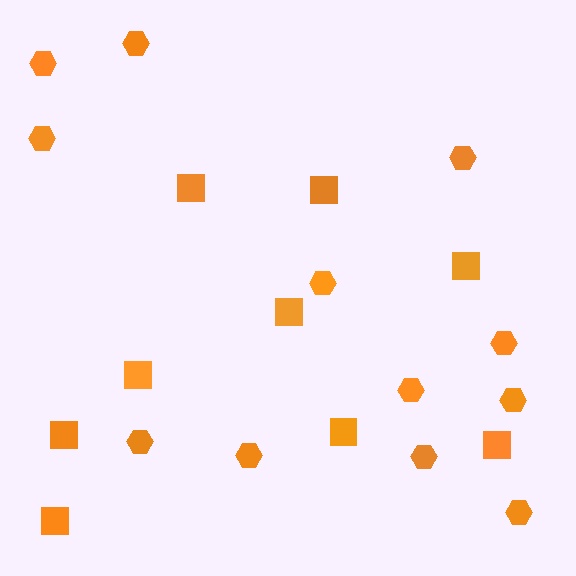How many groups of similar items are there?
There are 2 groups: one group of hexagons (12) and one group of squares (9).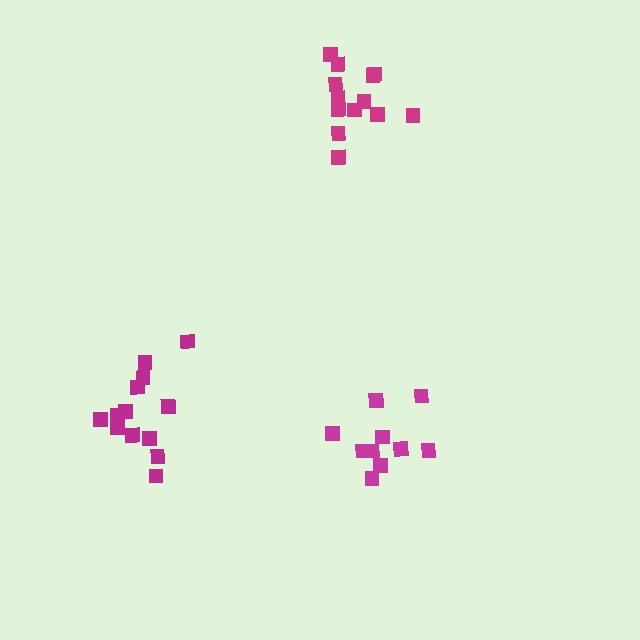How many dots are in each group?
Group 1: 13 dots, Group 2: 13 dots, Group 3: 10 dots (36 total).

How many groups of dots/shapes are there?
There are 3 groups.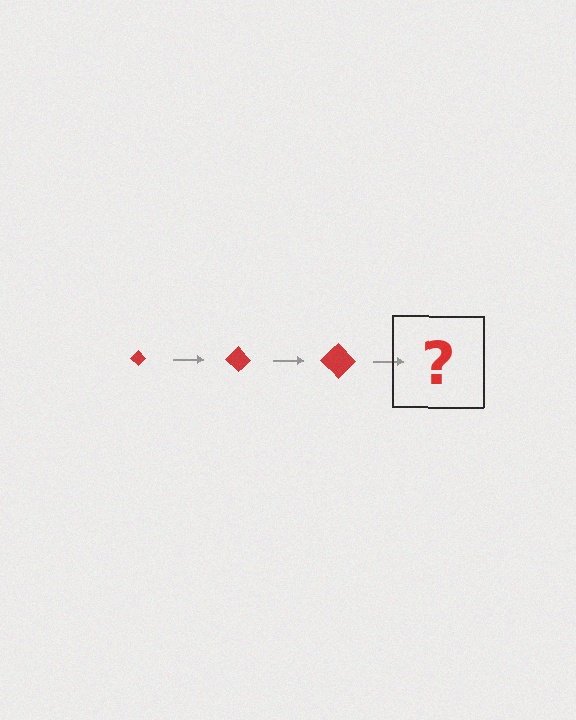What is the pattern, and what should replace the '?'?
The pattern is that the diamond gets progressively larger each step. The '?' should be a red diamond, larger than the previous one.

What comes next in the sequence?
The next element should be a red diamond, larger than the previous one.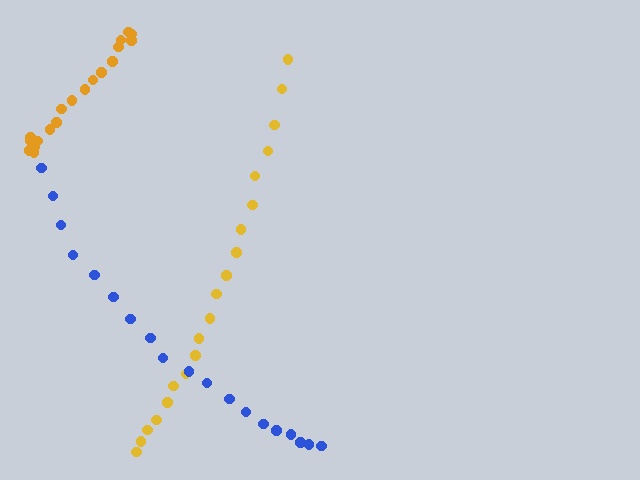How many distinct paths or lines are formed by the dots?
There are 3 distinct paths.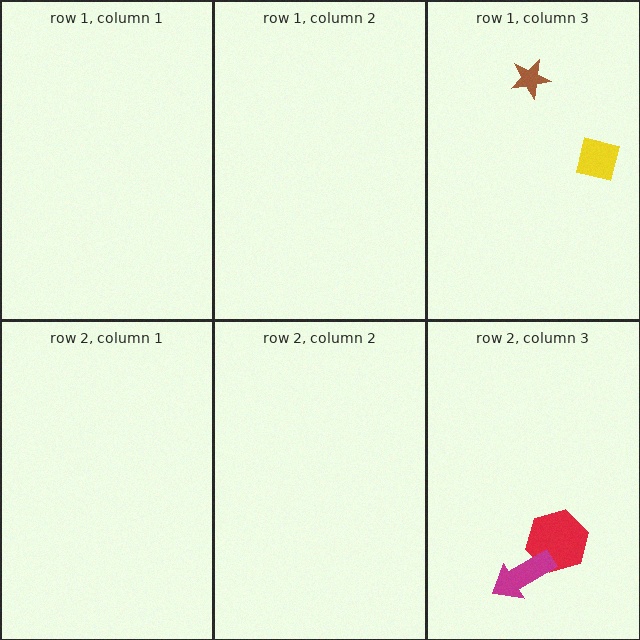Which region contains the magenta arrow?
The row 2, column 3 region.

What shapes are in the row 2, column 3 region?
The red hexagon, the magenta arrow.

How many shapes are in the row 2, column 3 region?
2.